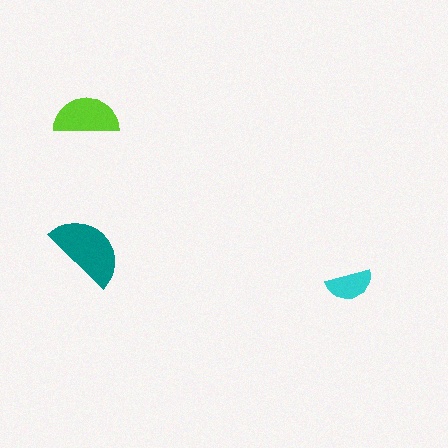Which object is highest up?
The lime semicircle is topmost.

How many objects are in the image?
There are 3 objects in the image.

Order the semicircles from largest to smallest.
the teal one, the lime one, the cyan one.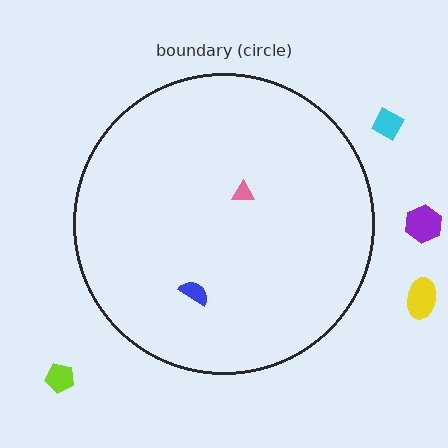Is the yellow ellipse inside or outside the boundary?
Outside.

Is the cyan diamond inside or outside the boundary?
Outside.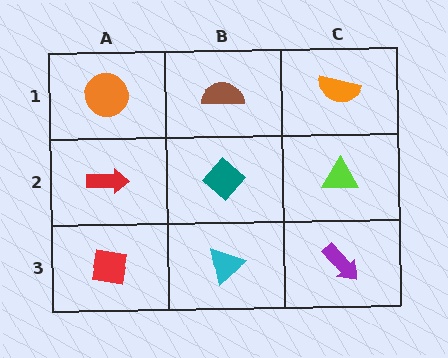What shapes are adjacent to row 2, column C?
An orange semicircle (row 1, column C), a purple arrow (row 3, column C), a teal diamond (row 2, column B).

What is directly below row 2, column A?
A red square.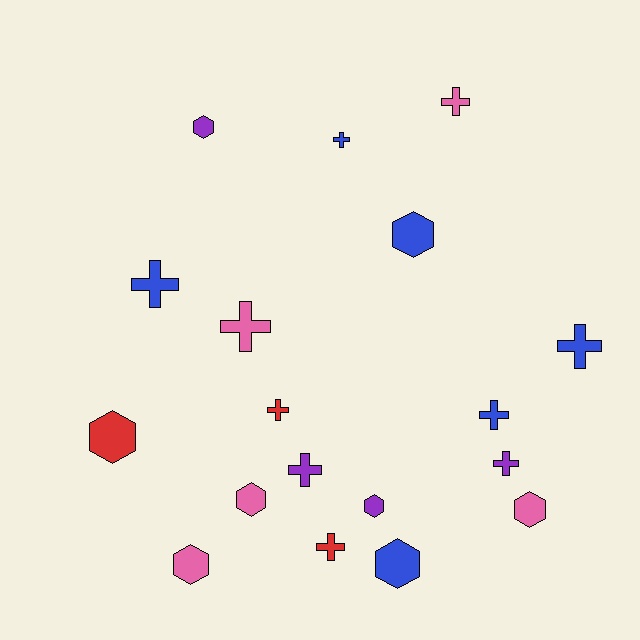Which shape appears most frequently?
Cross, with 10 objects.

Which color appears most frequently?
Blue, with 6 objects.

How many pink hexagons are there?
There are 3 pink hexagons.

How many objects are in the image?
There are 18 objects.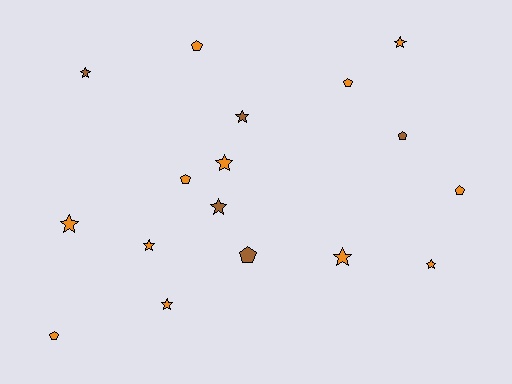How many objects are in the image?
There are 17 objects.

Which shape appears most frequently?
Star, with 10 objects.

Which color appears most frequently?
Orange, with 12 objects.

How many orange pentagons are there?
There are 5 orange pentagons.